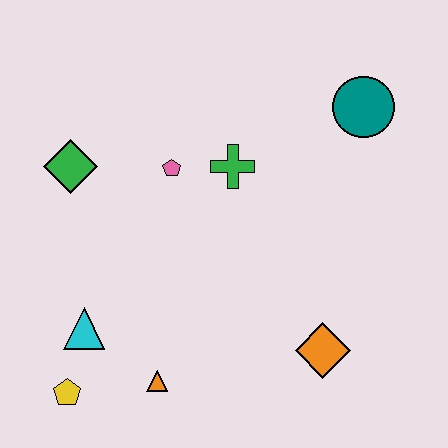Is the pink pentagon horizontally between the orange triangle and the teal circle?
Yes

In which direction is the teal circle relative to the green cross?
The teal circle is to the right of the green cross.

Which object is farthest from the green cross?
The yellow pentagon is farthest from the green cross.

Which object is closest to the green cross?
The pink pentagon is closest to the green cross.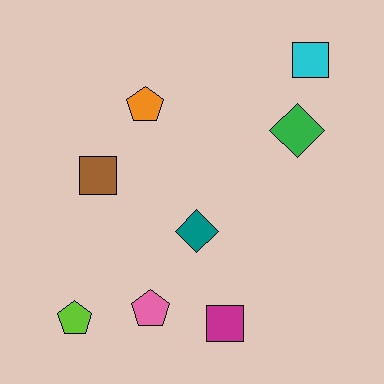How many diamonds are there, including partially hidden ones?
There are 2 diamonds.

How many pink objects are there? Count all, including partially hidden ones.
There is 1 pink object.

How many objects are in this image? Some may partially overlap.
There are 8 objects.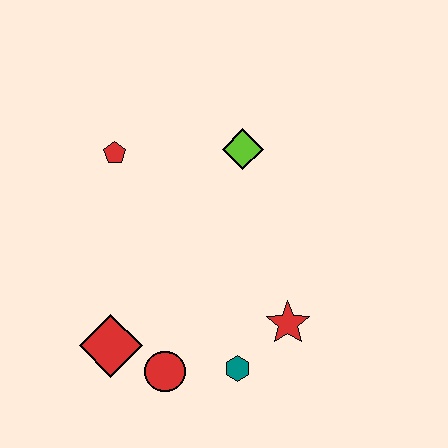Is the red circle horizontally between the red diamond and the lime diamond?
Yes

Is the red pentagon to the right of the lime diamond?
No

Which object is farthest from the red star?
The red pentagon is farthest from the red star.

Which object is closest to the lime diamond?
The red pentagon is closest to the lime diamond.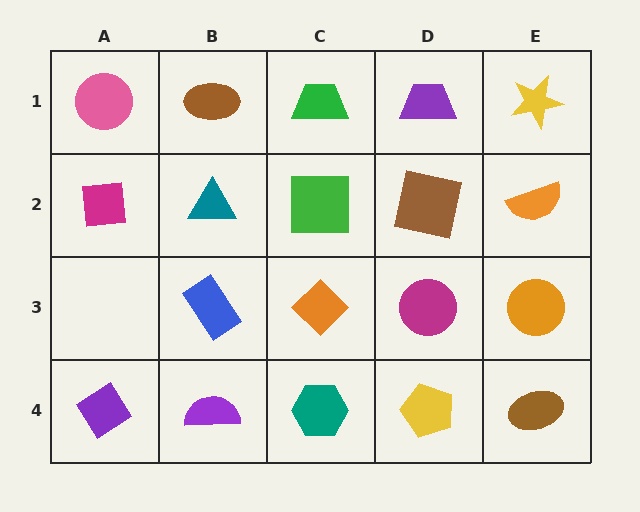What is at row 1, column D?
A purple trapezoid.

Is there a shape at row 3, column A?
No, that cell is empty.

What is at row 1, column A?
A pink circle.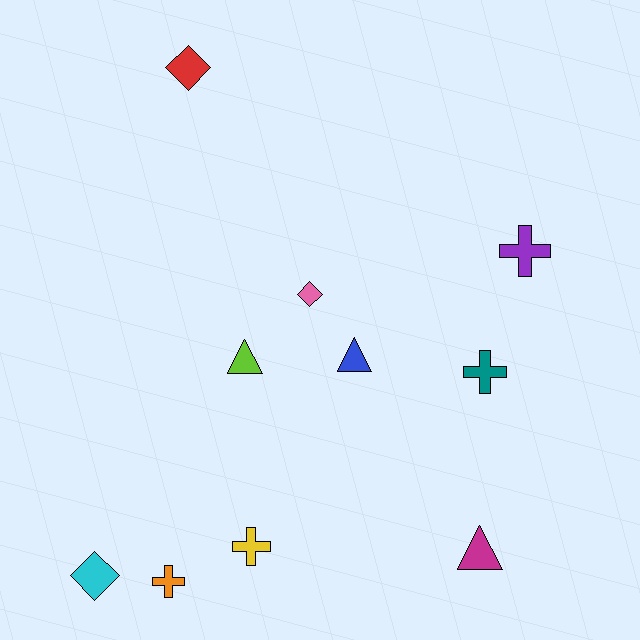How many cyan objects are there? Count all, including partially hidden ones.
There is 1 cyan object.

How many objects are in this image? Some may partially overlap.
There are 10 objects.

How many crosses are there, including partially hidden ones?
There are 4 crosses.